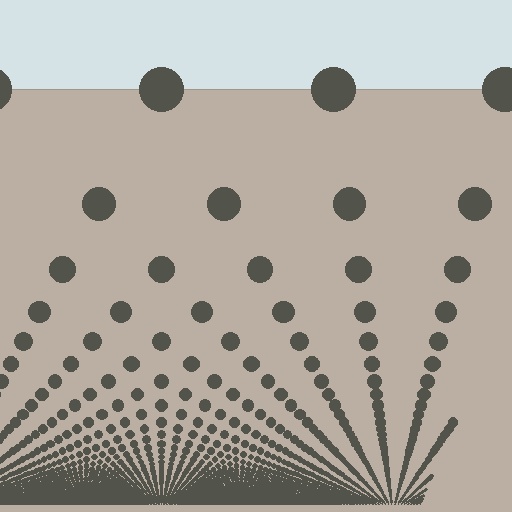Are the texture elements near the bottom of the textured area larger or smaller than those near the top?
Smaller. The gradient is inverted — elements near the bottom are smaller and denser.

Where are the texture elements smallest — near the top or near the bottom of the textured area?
Near the bottom.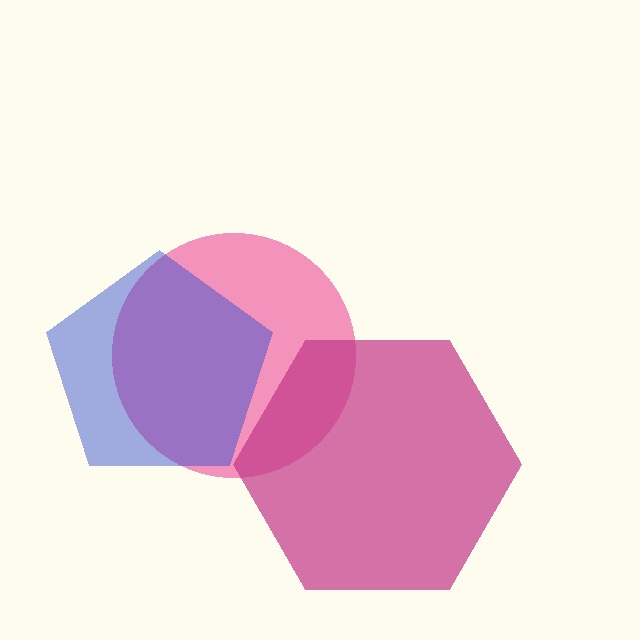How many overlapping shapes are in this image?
There are 3 overlapping shapes in the image.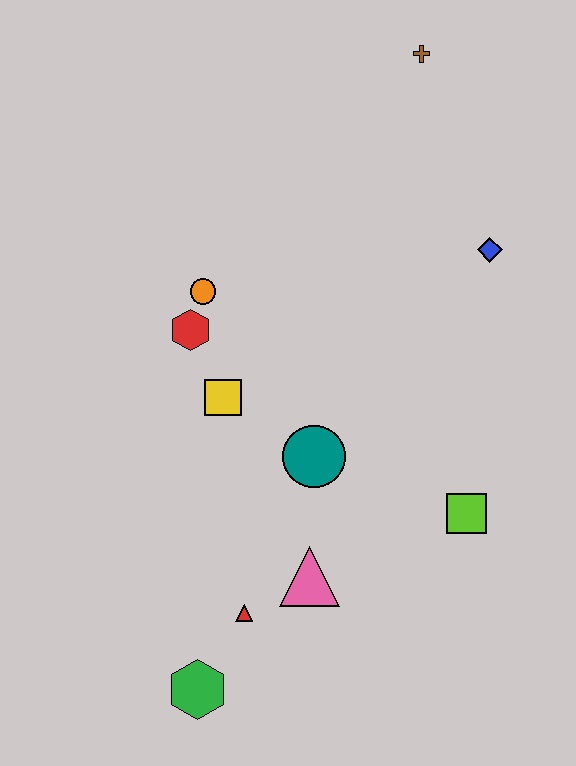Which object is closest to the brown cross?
The blue diamond is closest to the brown cross.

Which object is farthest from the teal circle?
The brown cross is farthest from the teal circle.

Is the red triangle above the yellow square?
No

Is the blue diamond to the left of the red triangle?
No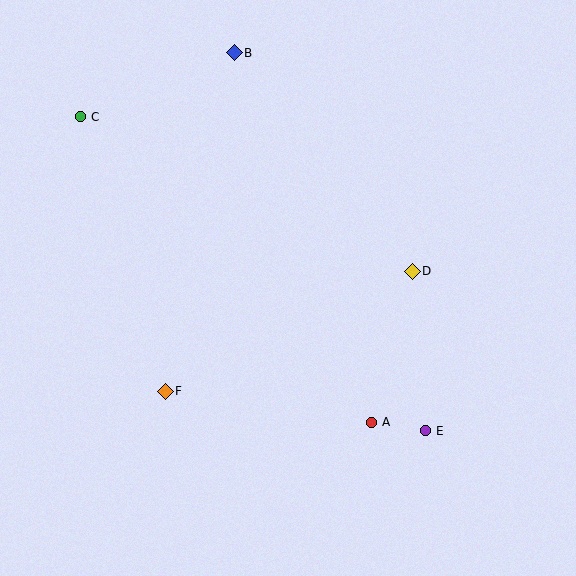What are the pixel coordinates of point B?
Point B is at (234, 53).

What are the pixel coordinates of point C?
Point C is at (81, 117).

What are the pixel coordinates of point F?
Point F is at (165, 391).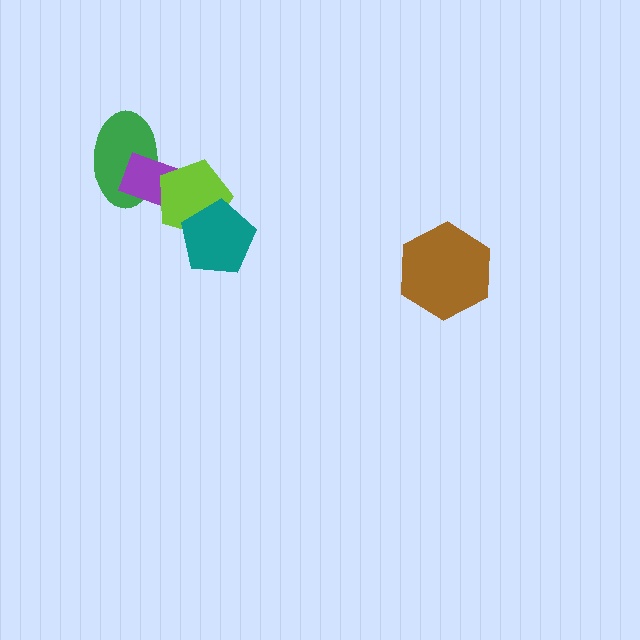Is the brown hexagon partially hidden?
No, no other shape covers it.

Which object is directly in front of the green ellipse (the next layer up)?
The purple rectangle is directly in front of the green ellipse.